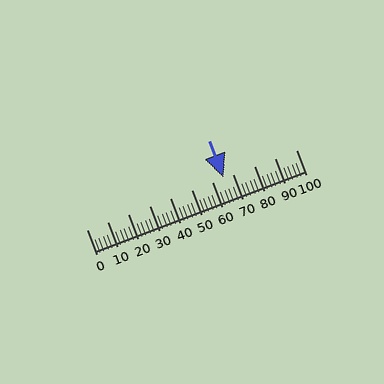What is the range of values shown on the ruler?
The ruler shows values from 0 to 100.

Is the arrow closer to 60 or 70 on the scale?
The arrow is closer to 70.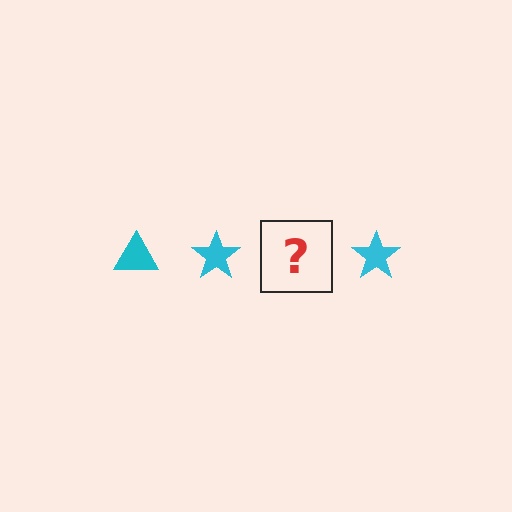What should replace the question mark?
The question mark should be replaced with a cyan triangle.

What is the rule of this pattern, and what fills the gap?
The rule is that the pattern cycles through triangle, star shapes in cyan. The gap should be filled with a cyan triangle.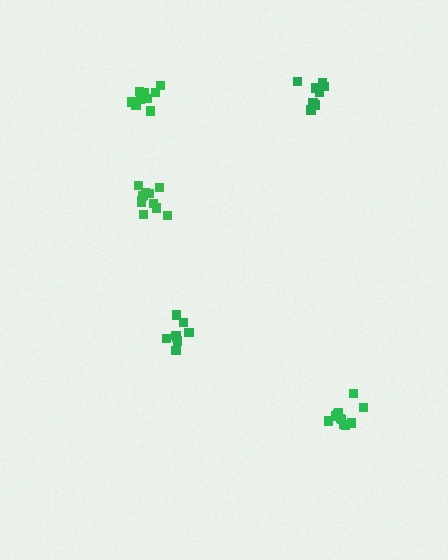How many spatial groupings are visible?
There are 5 spatial groupings.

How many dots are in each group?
Group 1: 8 dots, Group 2: 10 dots, Group 3: 9 dots, Group 4: 12 dots, Group 5: 11 dots (50 total).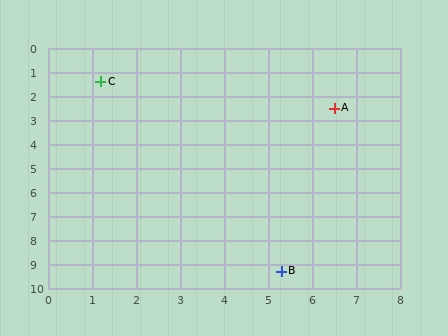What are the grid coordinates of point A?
Point A is at approximately (6.5, 2.5).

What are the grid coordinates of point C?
Point C is at approximately (1.2, 1.4).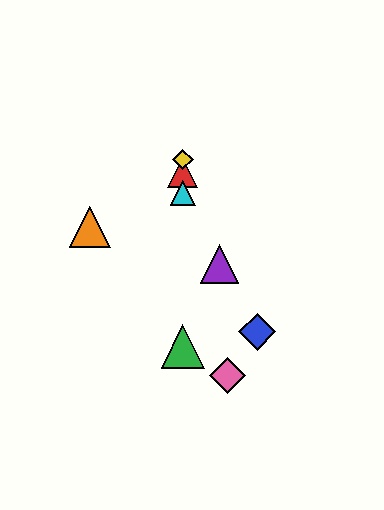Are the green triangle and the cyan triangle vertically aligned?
Yes, both are at x≈183.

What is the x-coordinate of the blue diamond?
The blue diamond is at x≈257.